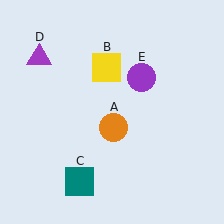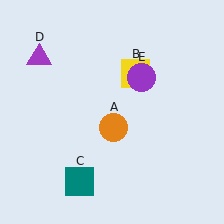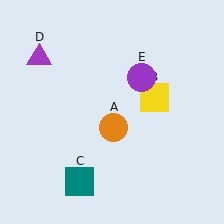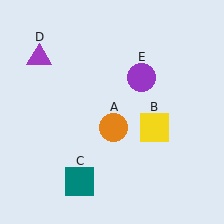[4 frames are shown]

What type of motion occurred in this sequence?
The yellow square (object B) rotated clockwise around the center of the scene.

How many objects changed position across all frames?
1 object changed position: yellow square (object B).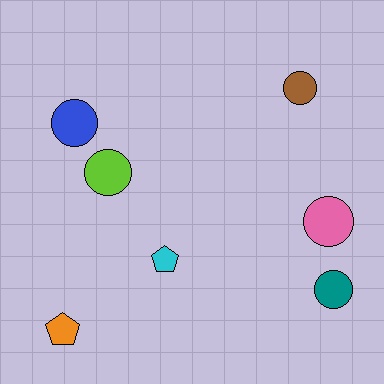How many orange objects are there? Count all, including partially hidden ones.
There is 1 orange object.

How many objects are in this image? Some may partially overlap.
There are 7 objects.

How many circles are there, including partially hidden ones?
There are 5 circles.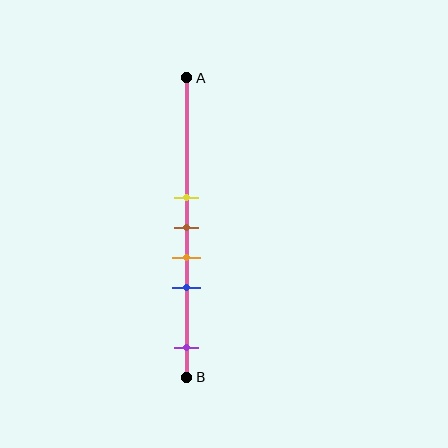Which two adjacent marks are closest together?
The yellow and brown marks are the closest adjacent pair.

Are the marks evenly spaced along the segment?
No, the marks are not evenly spaced.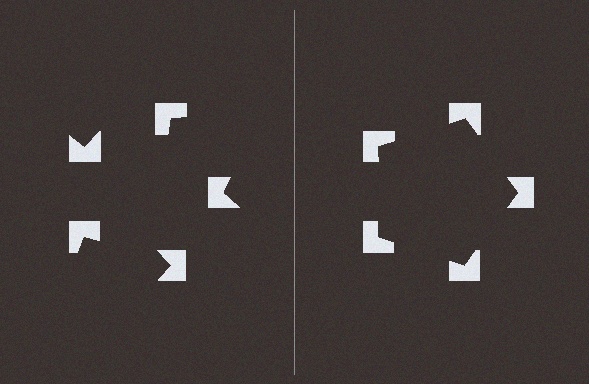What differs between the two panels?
The notched squares are positioned identically on both sides; only the wedge orientations differ. On the right they align to a pentagon; on the left they are misaligned.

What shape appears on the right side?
An illusory pentagon.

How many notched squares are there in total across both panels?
10 — 5 on each side.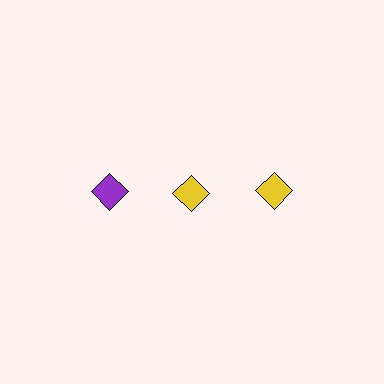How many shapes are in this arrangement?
There are 3 shapes arranged in a grid pattern.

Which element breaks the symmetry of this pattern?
The purple diamond in the top row, leftmost column breaks the symmetry. All other shapes are yellow diamonds.